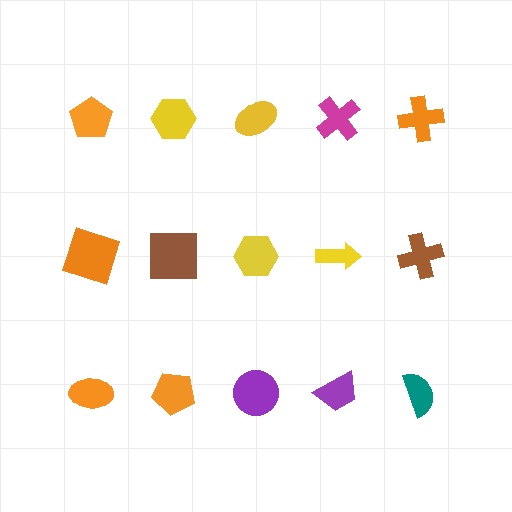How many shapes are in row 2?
5 shapes.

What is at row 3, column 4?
A purple trapezoid.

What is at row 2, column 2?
A brown square.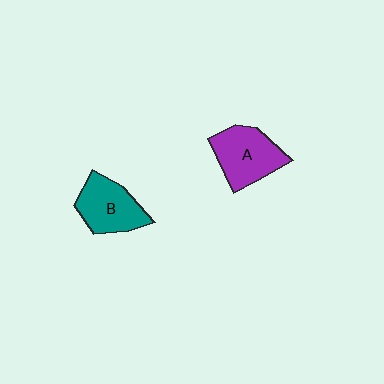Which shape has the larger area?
Shape A (purple).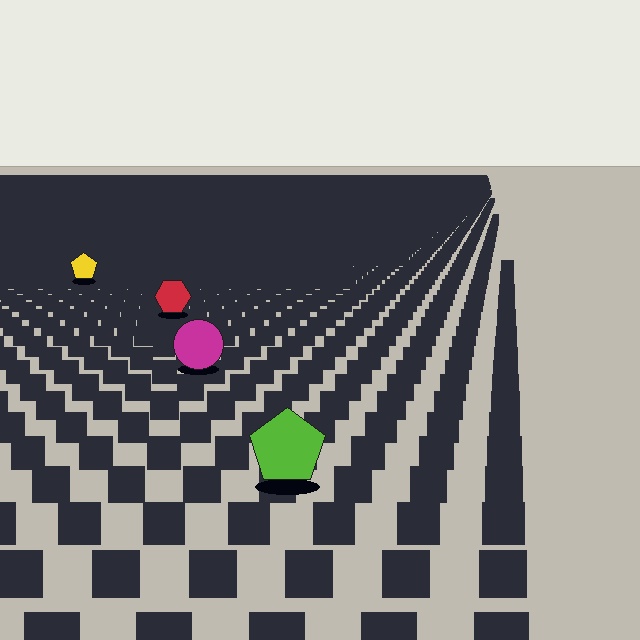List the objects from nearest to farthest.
From nearest to farthest: the lime pentagon, the magenta circle, the red hexagon, the yellow pentagon.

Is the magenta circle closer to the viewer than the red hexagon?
Yes. The magenta circle is closer — you can tell from the texture gradient: the ground texture is coarser near it.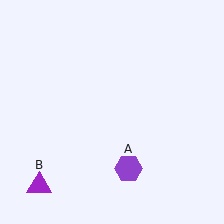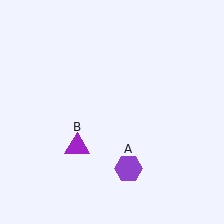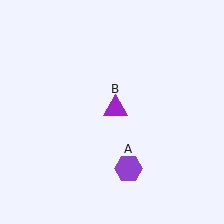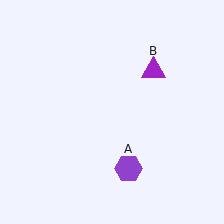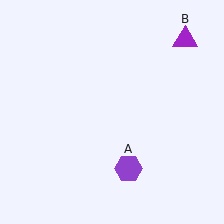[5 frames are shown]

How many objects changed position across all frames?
1 object changed position: purple triangle (object B).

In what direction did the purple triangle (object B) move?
The purple triangle (object B) moved up and to the right.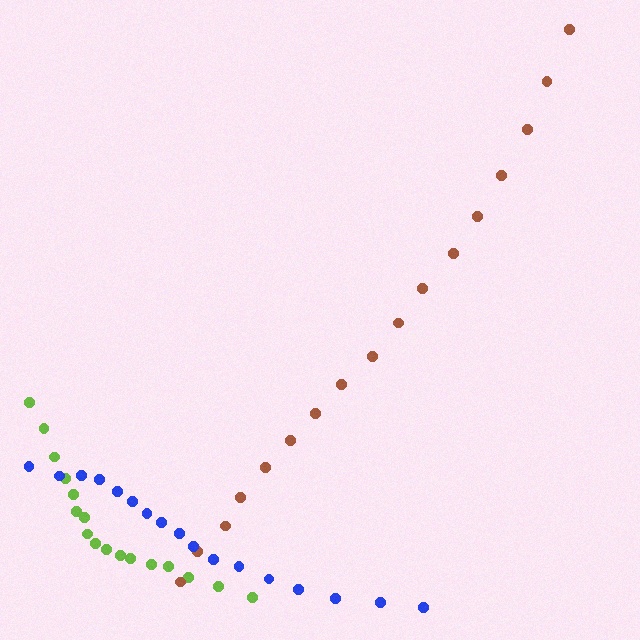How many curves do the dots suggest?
There are 3 distinct paths.